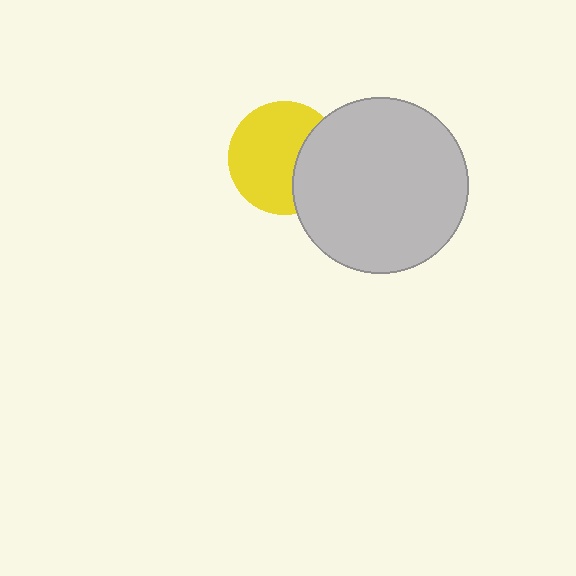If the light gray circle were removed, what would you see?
You would see the complete yellow circle.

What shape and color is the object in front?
The object in front is a light gray circle.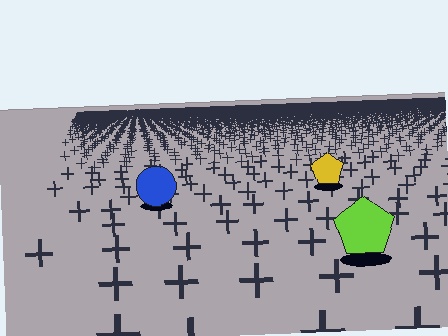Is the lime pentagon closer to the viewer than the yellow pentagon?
Yes. The lime pentagon is closer — you can tell from the texture gradient: the ground texture is coarser near it.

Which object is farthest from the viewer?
The yellow pentagon is farthest from the viewer. It appears smaller and the ground texture around it is denser.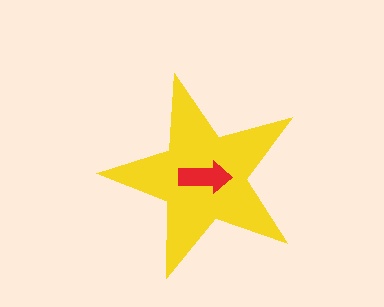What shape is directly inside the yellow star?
The red arrow.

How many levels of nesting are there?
2.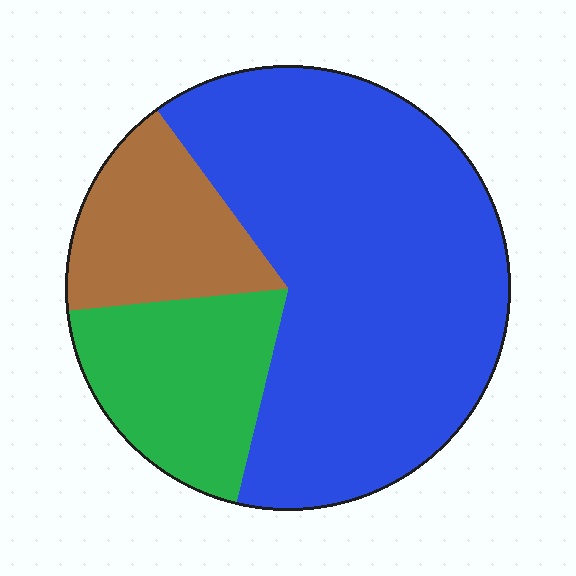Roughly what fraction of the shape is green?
Green covers roughly 20% of the shape.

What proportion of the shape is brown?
Brown covers around 15% of the shape.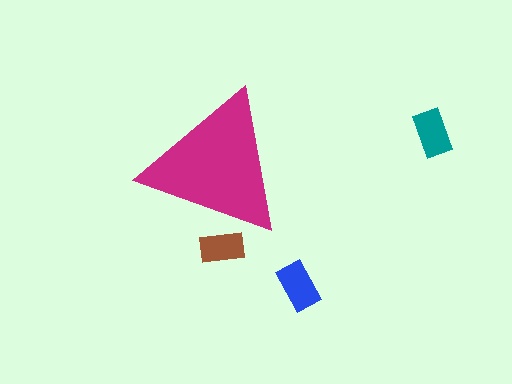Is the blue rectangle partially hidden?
No, the blue rectangle is fully visible.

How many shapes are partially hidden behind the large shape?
1 shape is partially hidden.